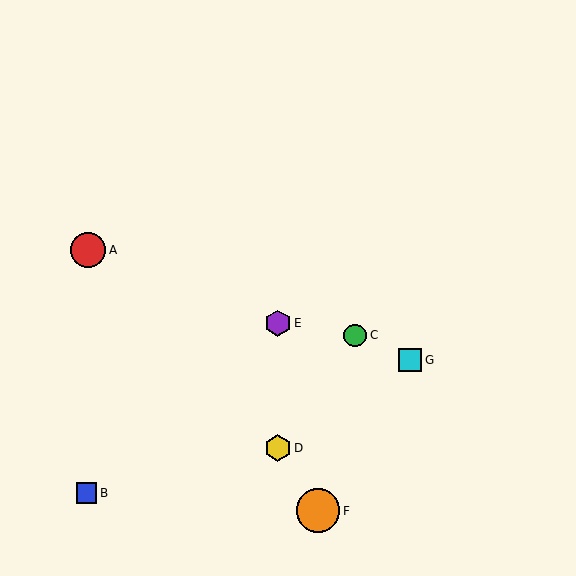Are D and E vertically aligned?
Yes, both are at x≈278.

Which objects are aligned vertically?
Objects D, E are aligned vertically.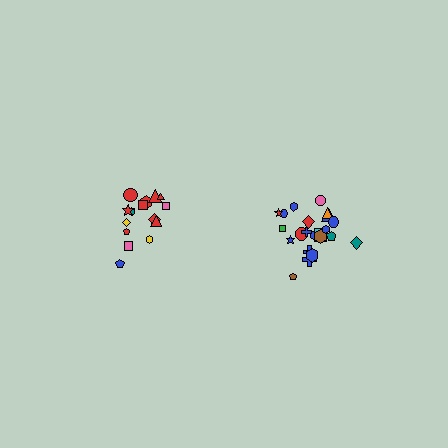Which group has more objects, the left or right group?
The right group.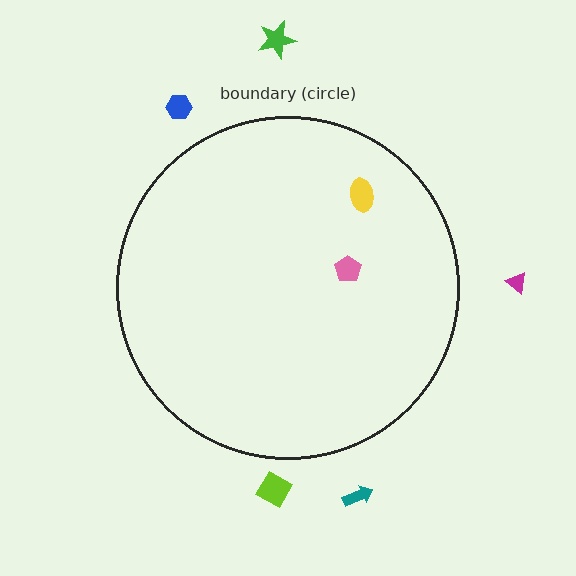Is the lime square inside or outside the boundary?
Outside.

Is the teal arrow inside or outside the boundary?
Outside.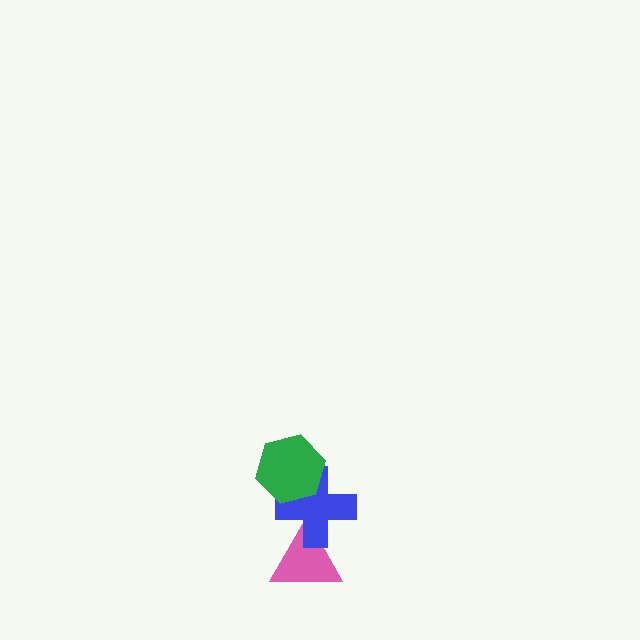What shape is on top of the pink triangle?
The blue cross is on top of the pink triangle.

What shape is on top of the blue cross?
The green hexagon is on top of the blue cross.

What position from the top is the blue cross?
The blue cross is 2nd from the top.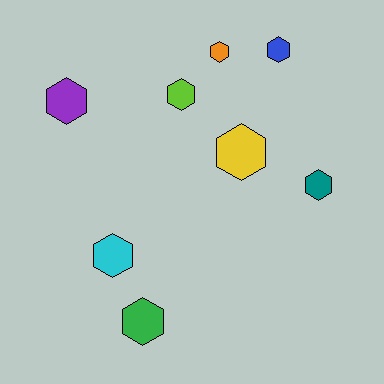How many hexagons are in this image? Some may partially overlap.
There are 8 hexagons.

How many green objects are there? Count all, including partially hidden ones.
There is 1 green object.